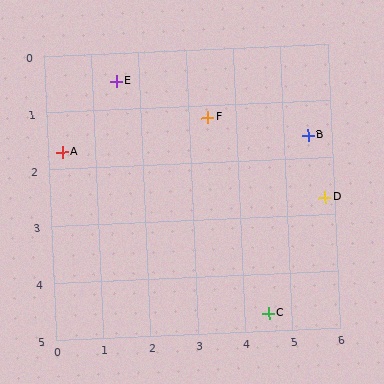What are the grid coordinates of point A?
Point A is at approximately (0.3, 1.7).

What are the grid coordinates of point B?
Point B is at approximately (5.5, 1.6).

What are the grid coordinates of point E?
Point E is at approximately (1.5, 0.5).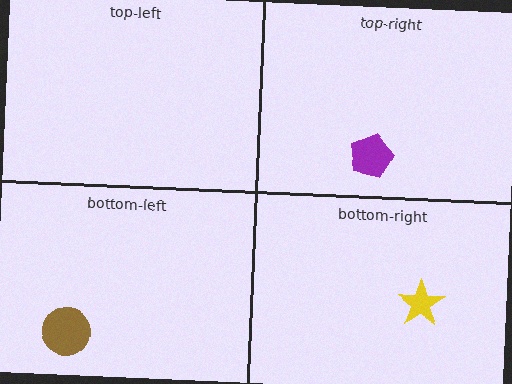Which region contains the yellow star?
The bottom-right region.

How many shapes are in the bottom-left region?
1.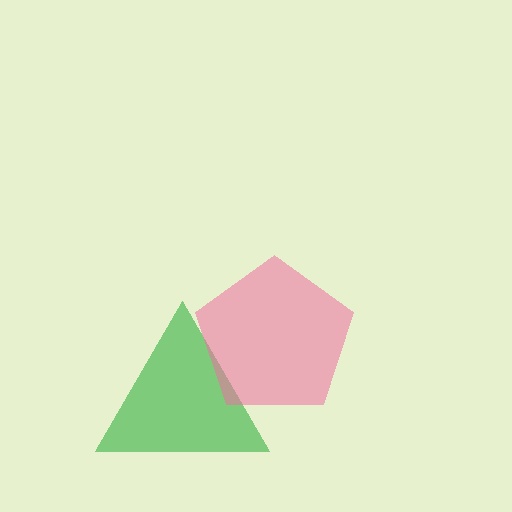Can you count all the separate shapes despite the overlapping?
Yes, there are 2 separate shapes.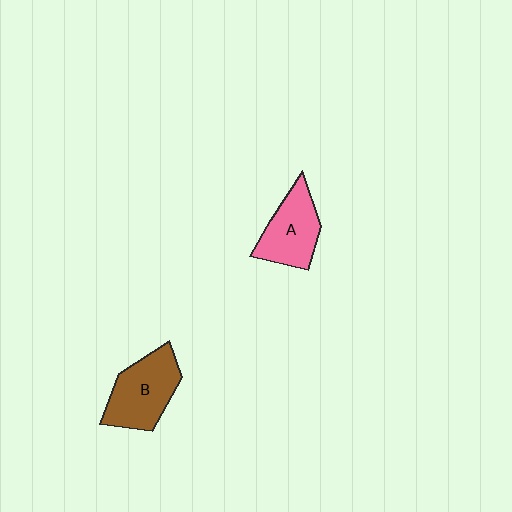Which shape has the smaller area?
Shape A (pink).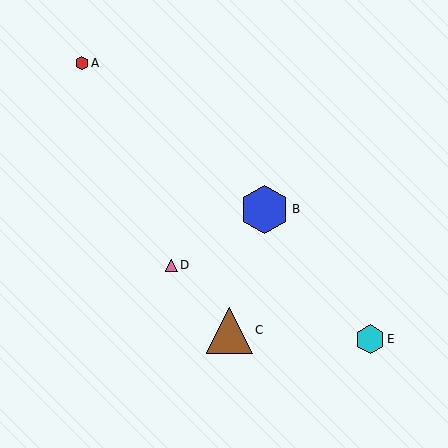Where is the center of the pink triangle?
The center of the pink triangle is at (171, 265).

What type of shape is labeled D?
Shape D is a pink triangle.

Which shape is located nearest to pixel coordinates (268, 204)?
The blue hexagon (labeled B) at (264, 209) is nearest to that location.